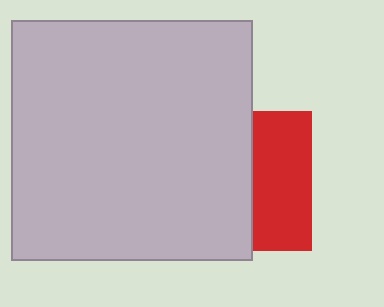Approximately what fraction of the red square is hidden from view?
Roughly 59% of the red square is hidden behind the light gray square.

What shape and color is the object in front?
The object in front is a light gray square.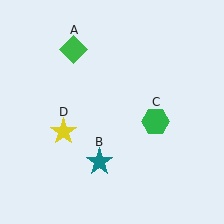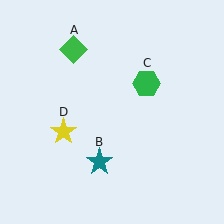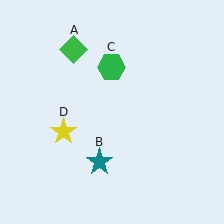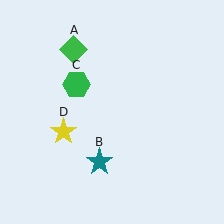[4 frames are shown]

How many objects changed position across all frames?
1 object changed position: green hexagon (object C).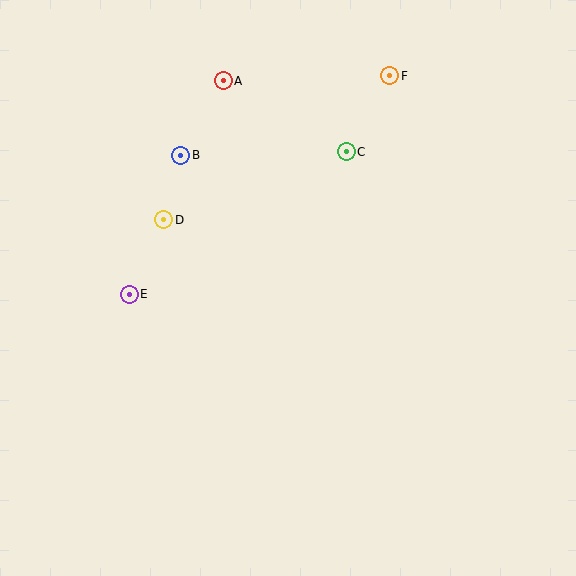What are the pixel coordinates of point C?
Point C is at (346, 152).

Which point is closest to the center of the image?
Point D at (164, 220) is closest to the center.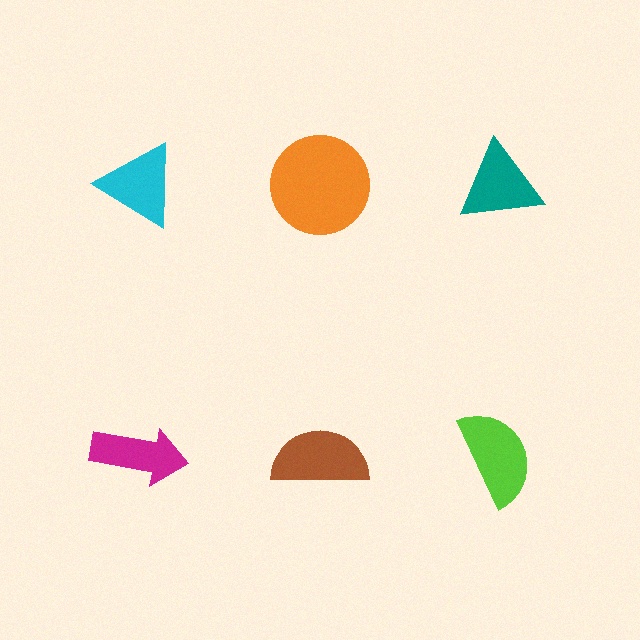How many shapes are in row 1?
3 shapes.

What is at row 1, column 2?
An orange circle.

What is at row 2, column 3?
A lime semicircle.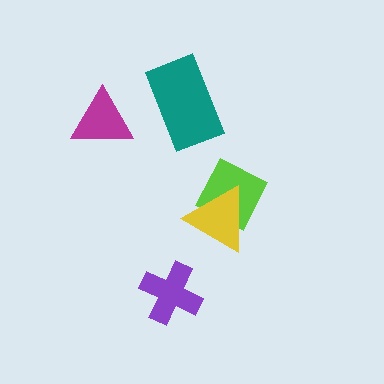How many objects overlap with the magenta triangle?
0 objects overlap with the magenta triangle.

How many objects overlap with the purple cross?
0 objects overlap with the purple cross.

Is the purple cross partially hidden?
No, no other shape covers it.